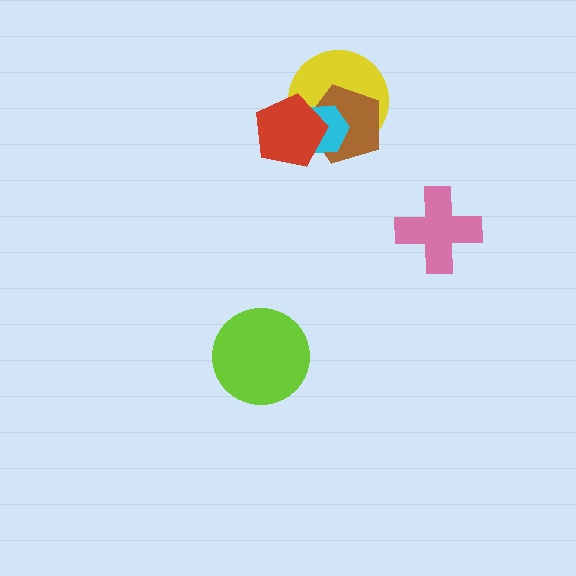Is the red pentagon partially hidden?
No, no other shape covers it.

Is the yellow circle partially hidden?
Yes, it is partially covered by another shape.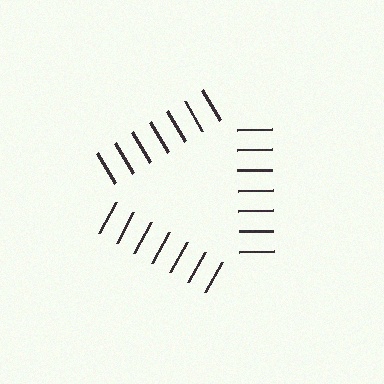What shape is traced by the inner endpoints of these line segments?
An illusory triangle — the line segments terminate on its edges but no continuous stroke is drawn.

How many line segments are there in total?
21 — 7 along each of the 3 edges.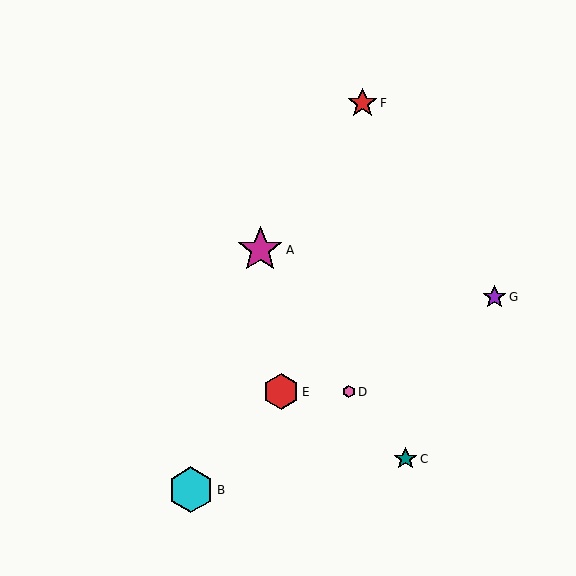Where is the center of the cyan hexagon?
The center of the cyan hexagon is at (191, 490).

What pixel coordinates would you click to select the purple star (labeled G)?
Click at (495, 297) to select the purple star G.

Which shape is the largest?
The cyan hexagon (labeled B) is the largest.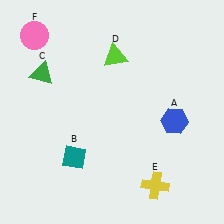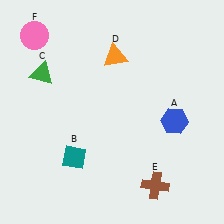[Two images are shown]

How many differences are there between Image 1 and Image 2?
There are 2 differences between the two images.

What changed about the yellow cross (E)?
In Image 1, E is yellow. In Image 2, it changed to brown.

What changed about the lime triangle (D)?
In Image 1, D is lime. In Image 2, it changed to orange.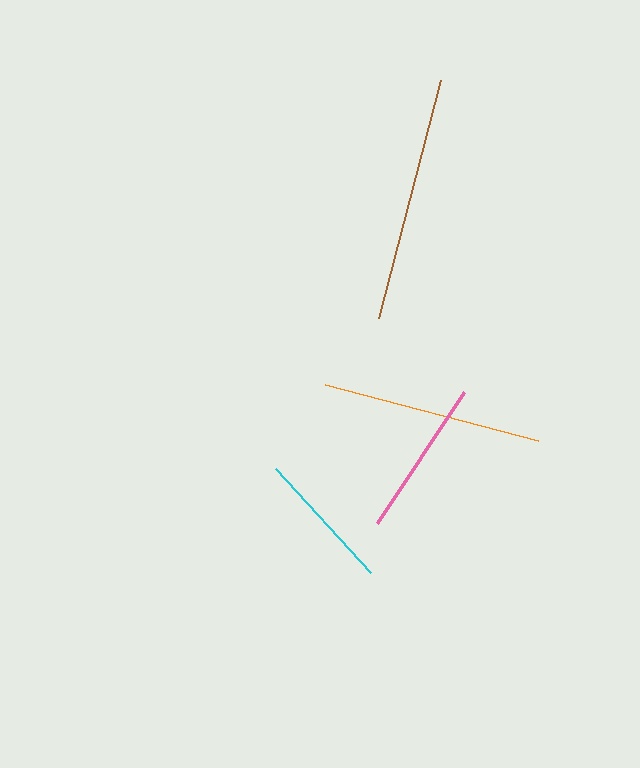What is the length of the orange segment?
The orange segment is approximately 220 pixels long.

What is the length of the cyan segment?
The cyan segment is approximately 141 pixels long.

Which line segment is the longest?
The brown line is the longest at approximately 246 pixels.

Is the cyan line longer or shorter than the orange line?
The orange line is longer than the cyan line.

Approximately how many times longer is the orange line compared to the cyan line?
The orange line is approximately 1.6 times the length of the cyan line.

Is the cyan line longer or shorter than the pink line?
The pink line is longer than the cyan line.